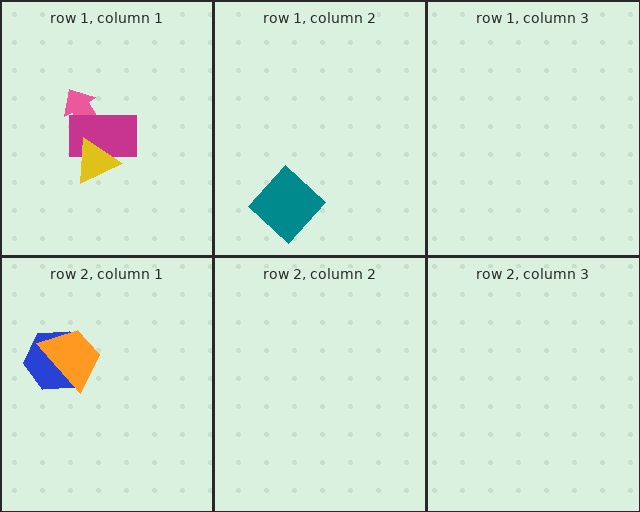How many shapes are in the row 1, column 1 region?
3.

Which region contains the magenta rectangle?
The row 1, column 1 region.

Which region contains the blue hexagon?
The row 2, column 1 region.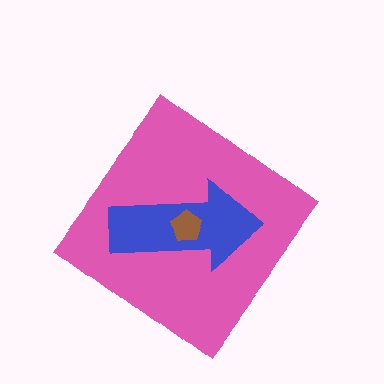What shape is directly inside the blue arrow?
The brown pentagon.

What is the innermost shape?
The brown pentagon.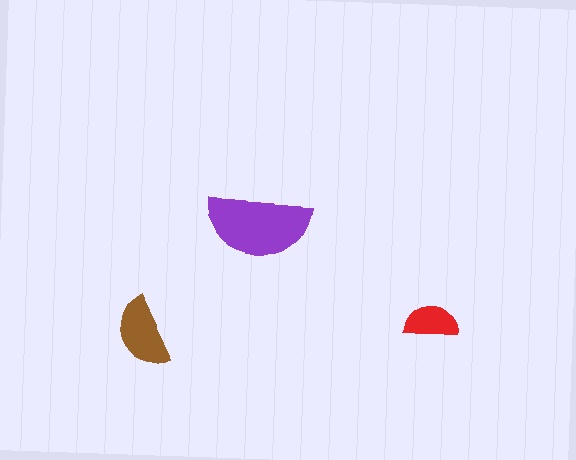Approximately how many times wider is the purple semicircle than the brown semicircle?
About 1.5 times wider.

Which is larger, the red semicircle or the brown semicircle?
The brown one.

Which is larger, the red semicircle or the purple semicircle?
The purple one.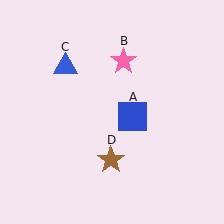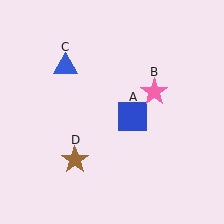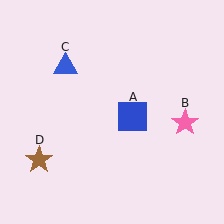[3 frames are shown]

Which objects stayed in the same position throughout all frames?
Blue square (object A) and blue triangle (object C) remained stationary.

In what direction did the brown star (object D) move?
The brown star (object D) moved left.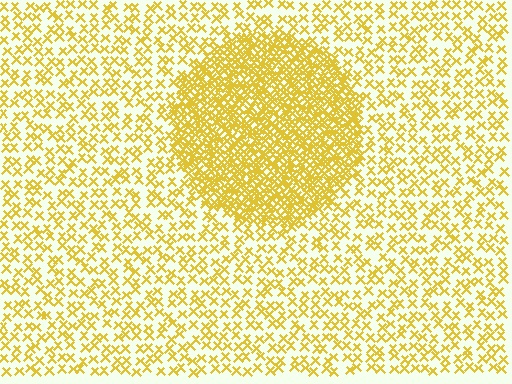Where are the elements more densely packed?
The elements are more densely packed inside the circle boundary.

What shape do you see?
I see a circle.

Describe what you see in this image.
The image contains small yellow elements arranged at two different densities. A circle-shaped region is visible where the elements are more densely packed than the surrounding area.